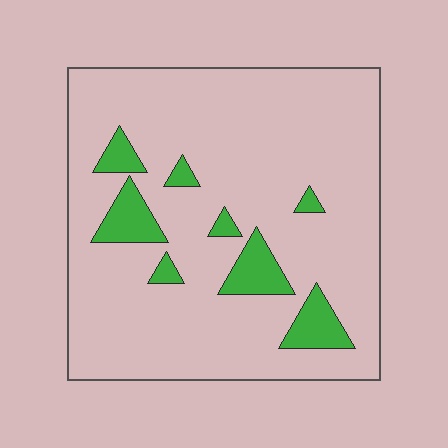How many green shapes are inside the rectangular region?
8.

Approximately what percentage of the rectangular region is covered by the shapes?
Approximately 10%.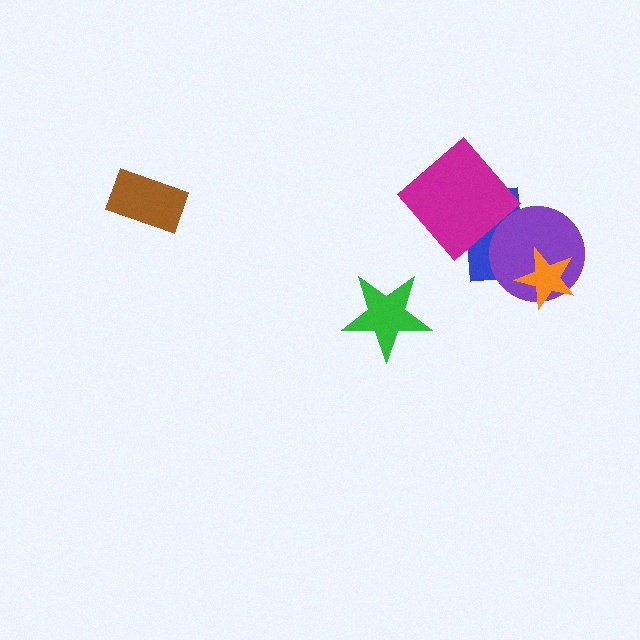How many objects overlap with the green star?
0 objects overlap with the green star.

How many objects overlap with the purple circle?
2 objects overlap with the purple circle.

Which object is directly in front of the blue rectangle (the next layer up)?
The purple circle is directly in front of the blue rectangle.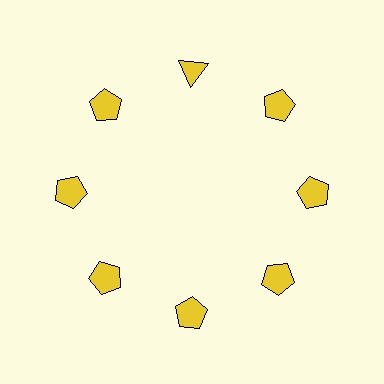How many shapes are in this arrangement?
There are 8 shapes arranged in a ring pattern.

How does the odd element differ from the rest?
It has a different shape: triangle instead of pentagon.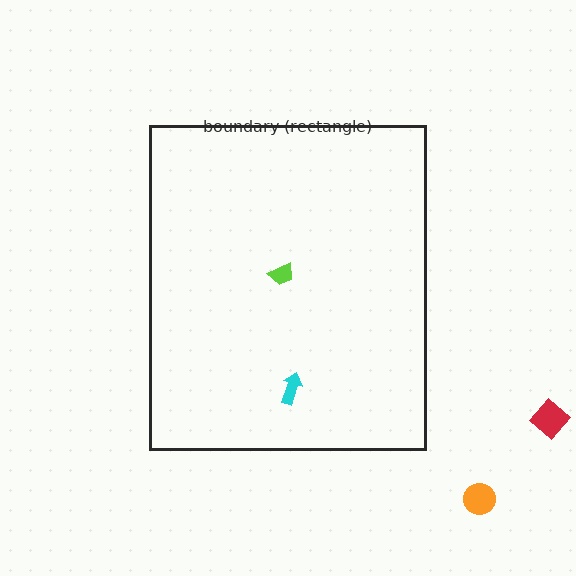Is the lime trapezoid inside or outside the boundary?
Inside.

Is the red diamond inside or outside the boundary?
Outside.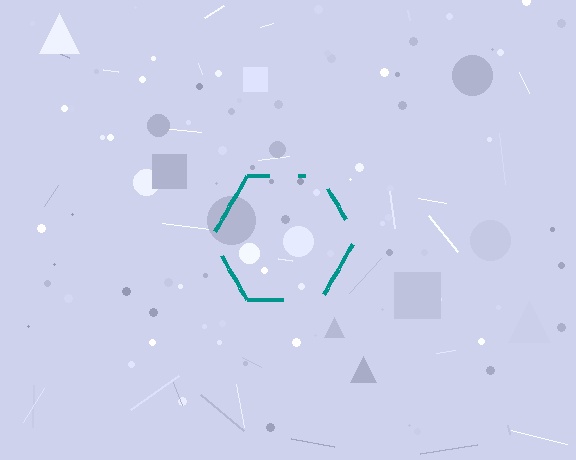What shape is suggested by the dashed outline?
The dashed outline suggests a hexagon.